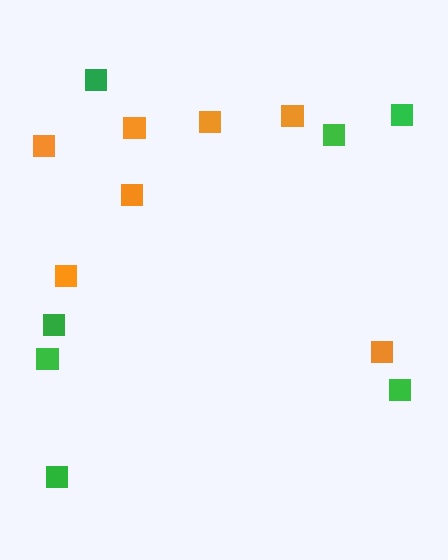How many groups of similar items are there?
There are 2 groups: one group of green squares (7) and one group of orange squares (7).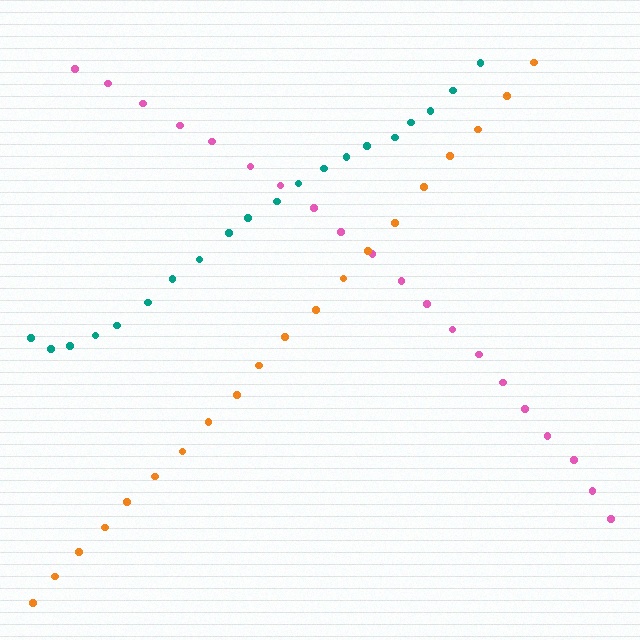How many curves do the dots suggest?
There are 3 distinct paths.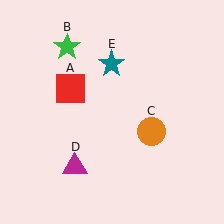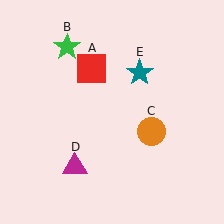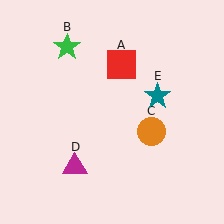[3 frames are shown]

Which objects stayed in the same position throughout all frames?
Green star (object B) and orange circle (object C) and magenta triangle (object D) remained stationary.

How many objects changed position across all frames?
2 objects changed position: red square (object A), teal star (object E).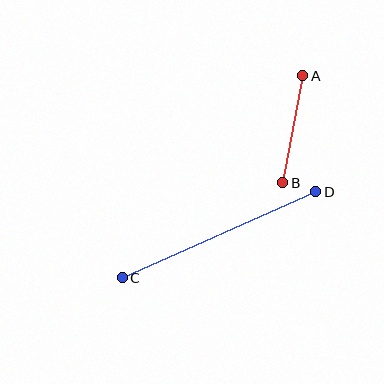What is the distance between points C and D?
The distance is approximately 212 pixels.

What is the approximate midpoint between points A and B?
The midpoint is at approximately (293, 129) pixels.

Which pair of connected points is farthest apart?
Points C and D are farthest apart.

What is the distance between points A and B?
The distance is approximately 109 pixels.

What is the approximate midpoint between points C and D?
The midpoint is at approximately (219, 235) pixels.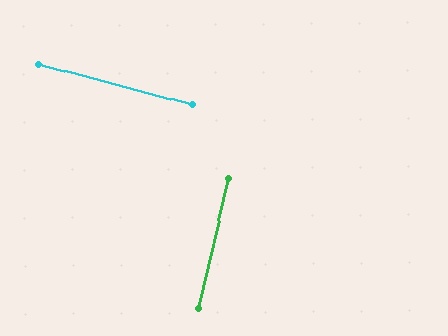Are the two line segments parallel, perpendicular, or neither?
Perpendicular — they meet at approximately 88°.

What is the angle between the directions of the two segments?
Approximately 88 degrees.